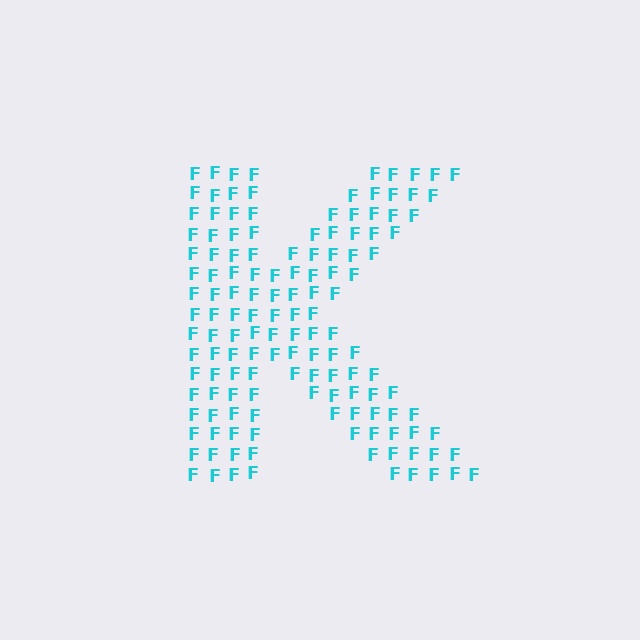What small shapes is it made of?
It is made of small letter F's.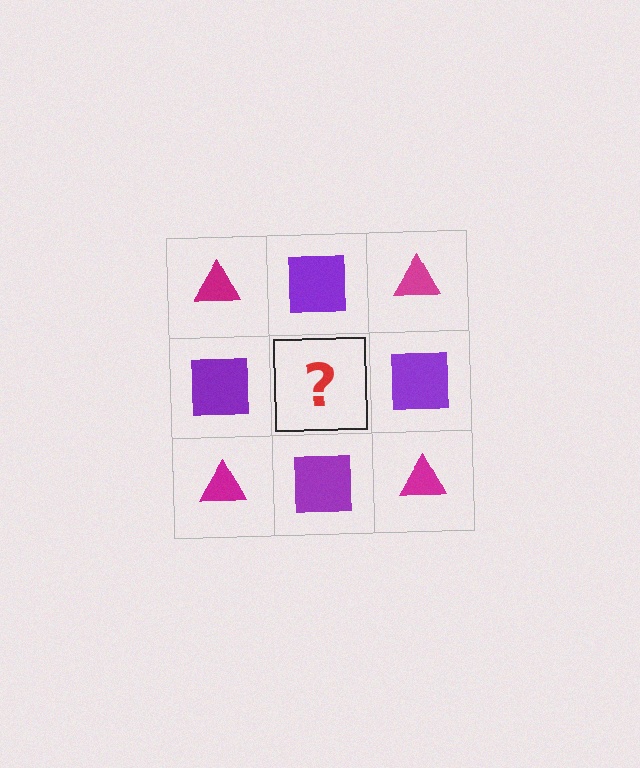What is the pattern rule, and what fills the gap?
The rule is that it alternates magenta triangle and purple square in a checkerboard pattern. The gap should be filled with a magenta triangle.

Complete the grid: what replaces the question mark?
The question mark should be replaced with a magenta triangle.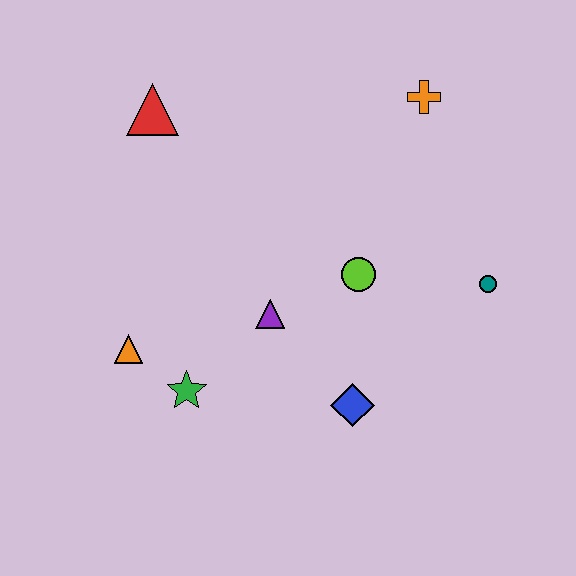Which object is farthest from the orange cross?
The orange triangle is farthest from the orange cross.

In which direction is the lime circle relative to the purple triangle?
The lime circle is to the right of the purple triangle.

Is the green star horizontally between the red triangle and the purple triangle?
Yes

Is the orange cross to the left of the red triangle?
No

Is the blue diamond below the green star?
Yes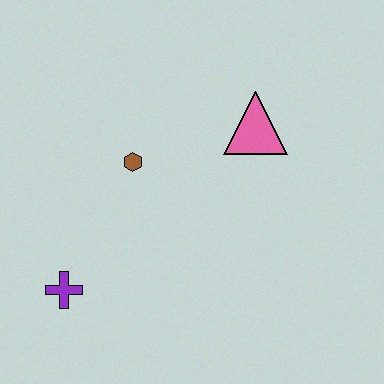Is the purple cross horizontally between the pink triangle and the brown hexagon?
No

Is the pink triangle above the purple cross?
Yes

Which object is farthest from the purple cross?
The pink triangle is farthest from the purple cross.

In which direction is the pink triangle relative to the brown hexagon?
The pink triangle is to the right of the brown hexagon.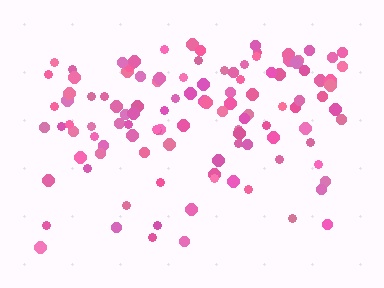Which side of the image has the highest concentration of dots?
The top.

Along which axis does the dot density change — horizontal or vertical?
Vertical.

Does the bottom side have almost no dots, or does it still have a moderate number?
Still a moderate number, just noticeably fewer than the top.